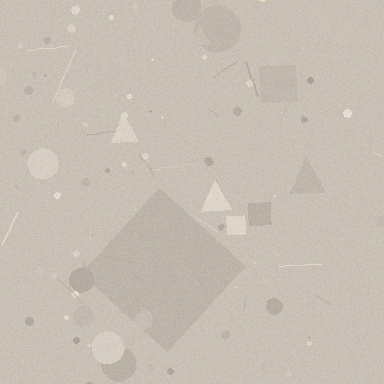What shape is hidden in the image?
A diamond is hidden in the image.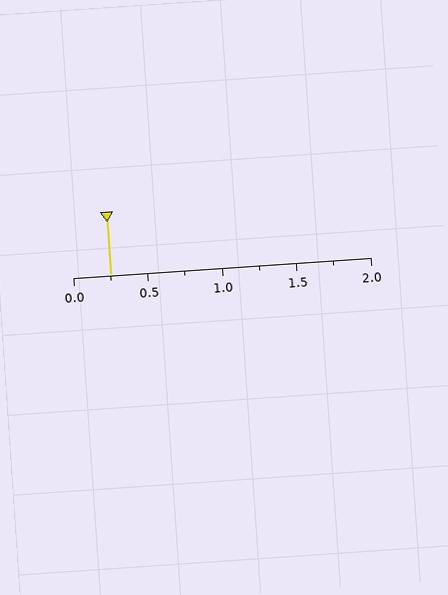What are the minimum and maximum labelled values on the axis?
The axis runs from 0.0 to 2.0.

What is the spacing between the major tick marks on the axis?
The major ticks are spaced 0.5 apart.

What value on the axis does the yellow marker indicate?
The marker indicates approximately 0.25.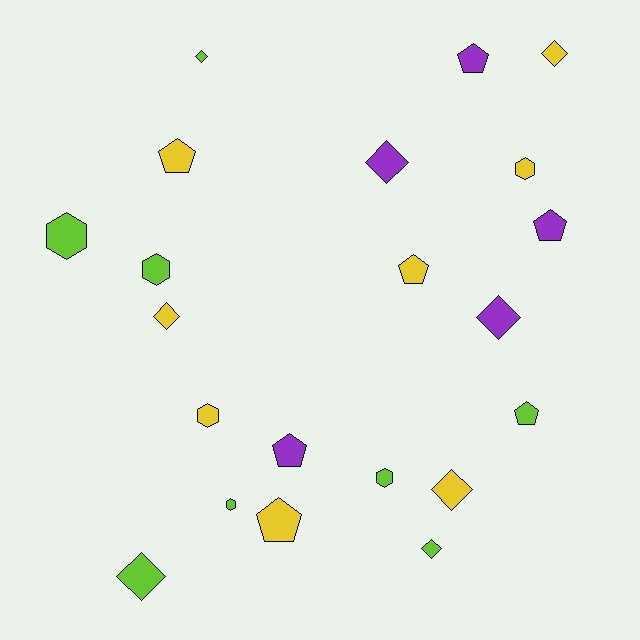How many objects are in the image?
There are 21 objects.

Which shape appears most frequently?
Diamond, with 8 objects.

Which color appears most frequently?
Lime, with 8 objects.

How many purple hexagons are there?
There are no purple hexagons.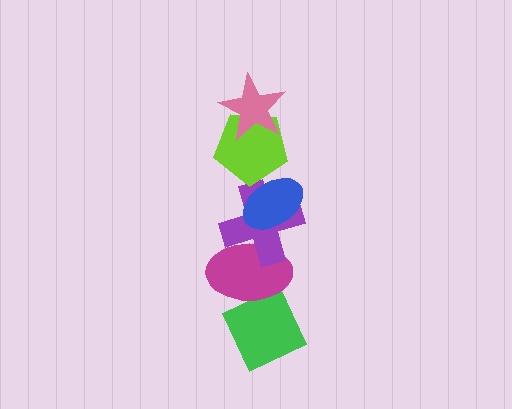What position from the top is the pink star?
The pink star is 1st from the top.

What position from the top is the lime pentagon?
The lime pentagon is 2nd from the top.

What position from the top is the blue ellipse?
The blue ellipse is 3rd from the top.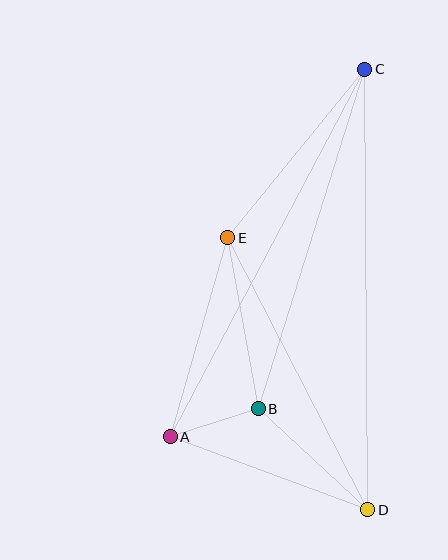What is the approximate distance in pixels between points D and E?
The distance between D and E is approximately 306 pixels.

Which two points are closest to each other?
Points A and B are closest to each other.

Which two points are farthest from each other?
Points C and D are farthest from each other.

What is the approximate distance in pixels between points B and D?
The distance between B and D is approximately 149 pixels.